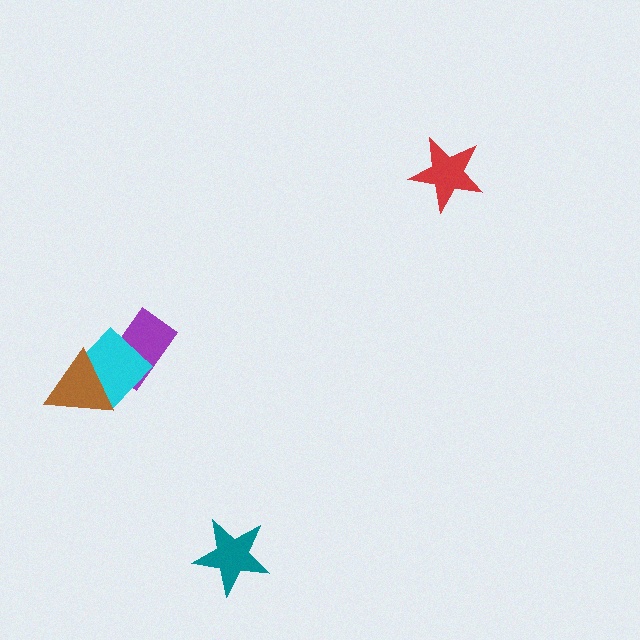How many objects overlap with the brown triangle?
1 object overlaps with the brown triangle.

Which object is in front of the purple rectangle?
The cyan diamond is in front of the purple rectangle.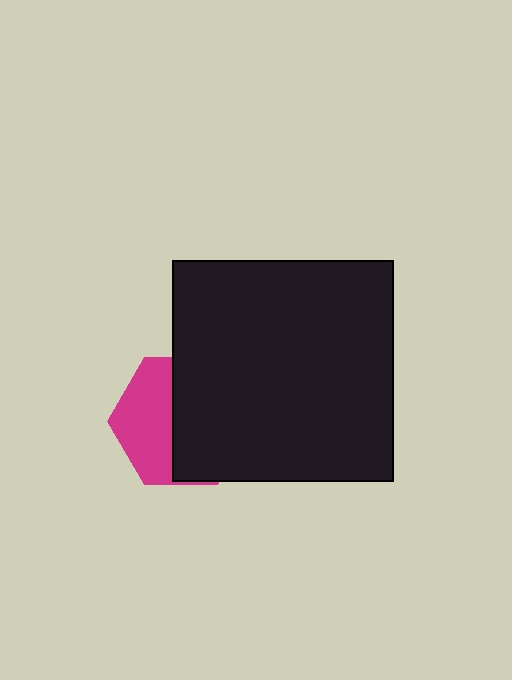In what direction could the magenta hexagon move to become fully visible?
The magenta hexagon could move left. That would shift it out from behind the black square entirely.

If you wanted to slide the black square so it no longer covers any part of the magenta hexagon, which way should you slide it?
Slide it right — that is the most direct way to separate the two shapes.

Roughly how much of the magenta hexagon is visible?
A small part of it is visible (roughly 43%).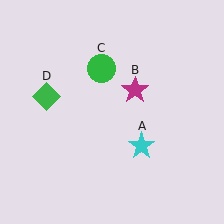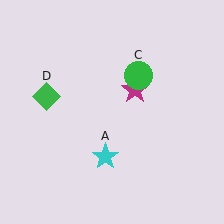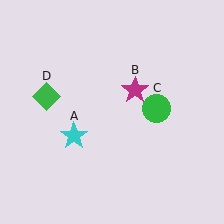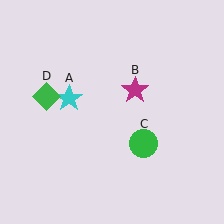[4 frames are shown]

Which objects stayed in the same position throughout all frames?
Magenta star (object B) and green diamond (object D) remained stationary.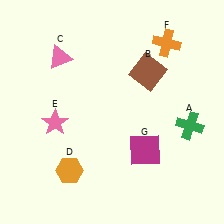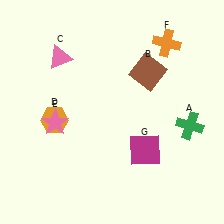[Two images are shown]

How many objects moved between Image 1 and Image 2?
1 object moved between the two images.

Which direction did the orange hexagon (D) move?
The orange hexagon (D) moved up.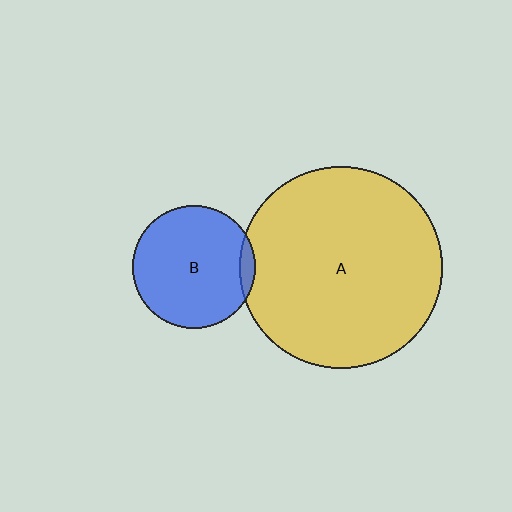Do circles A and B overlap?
Yes.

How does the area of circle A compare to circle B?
Approximately 2.7 times.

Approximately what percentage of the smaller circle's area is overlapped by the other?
Approximately 5%.